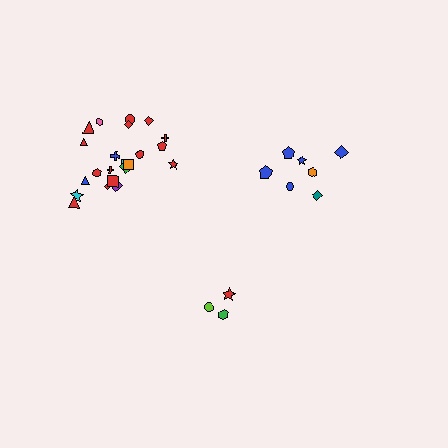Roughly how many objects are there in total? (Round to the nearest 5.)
Roughly 30 objects in total.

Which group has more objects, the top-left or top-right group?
The top-left group.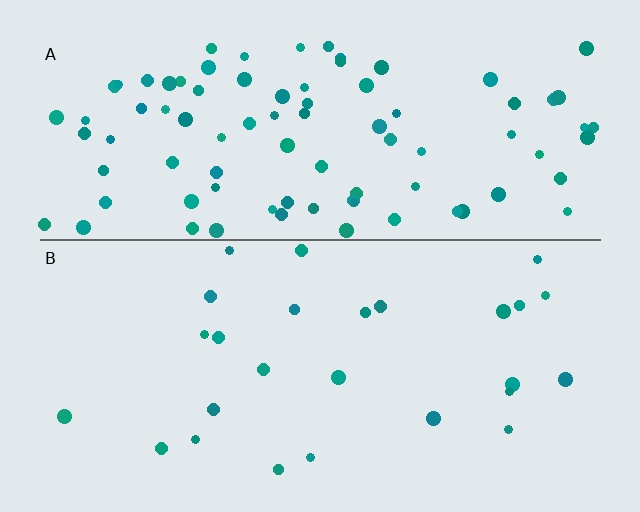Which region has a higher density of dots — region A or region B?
A (the top).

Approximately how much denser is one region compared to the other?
Approximately 3.4× — region A over region B.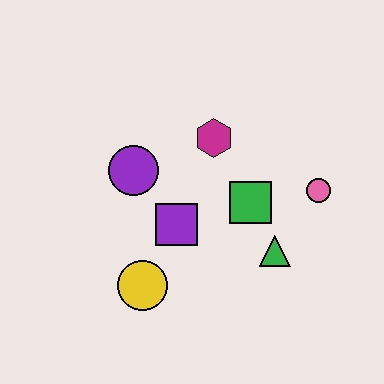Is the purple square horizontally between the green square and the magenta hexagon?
No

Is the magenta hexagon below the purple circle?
No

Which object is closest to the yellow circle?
The purple square is closest to the yellow circle.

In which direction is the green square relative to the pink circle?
The green square is to the left of the pink circle.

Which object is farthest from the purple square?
The pink circle is farthest from the purple square.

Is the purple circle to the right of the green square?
No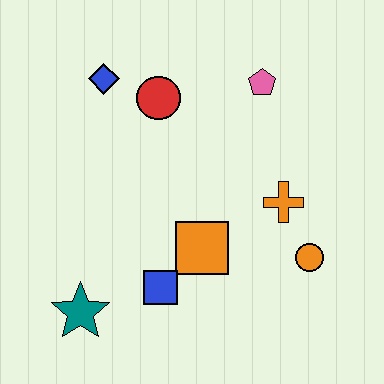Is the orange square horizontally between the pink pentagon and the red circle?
Yes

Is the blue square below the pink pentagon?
Yes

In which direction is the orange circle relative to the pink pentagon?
The orange circle is below the pink pentagon.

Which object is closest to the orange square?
The blue square is closest to the orange square.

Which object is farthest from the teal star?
The pink pentagon is farthest from the teal star.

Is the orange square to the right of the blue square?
Yes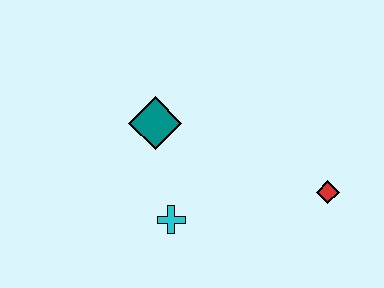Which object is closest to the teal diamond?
The cyan cross is closest to the teal diamond.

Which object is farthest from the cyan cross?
The red diamond is farthest from the cyan cross.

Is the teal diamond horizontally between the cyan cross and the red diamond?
No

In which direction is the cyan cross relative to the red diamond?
The cyan cross is to the left of the red diamond.